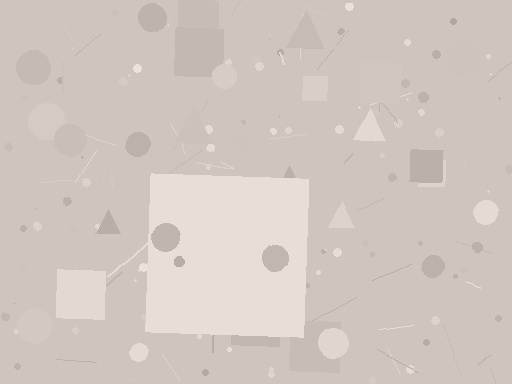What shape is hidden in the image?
A square is hidden in the image.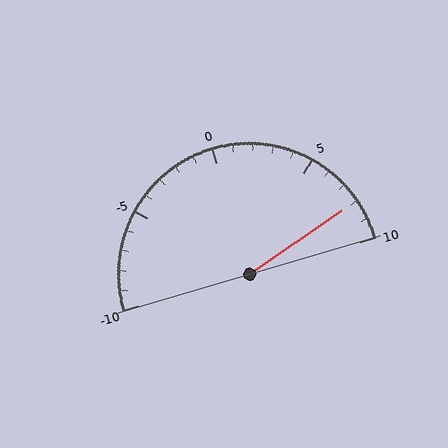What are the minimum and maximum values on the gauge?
The gauge ranges from -10 to 10.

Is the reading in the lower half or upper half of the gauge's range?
The reading is in the upper half of the range (-10 to 10).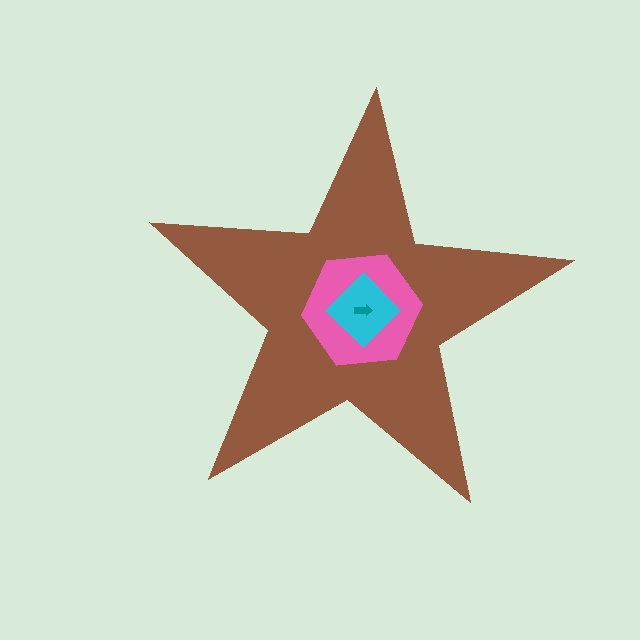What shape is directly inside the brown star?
The pink hexagon.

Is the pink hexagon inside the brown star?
Yes.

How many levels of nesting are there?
4.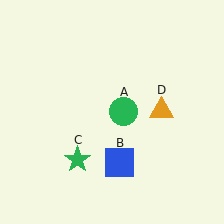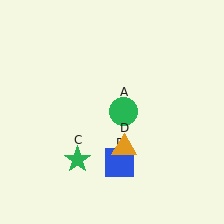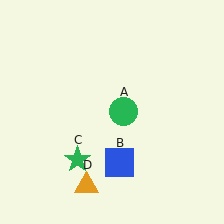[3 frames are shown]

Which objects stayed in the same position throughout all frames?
Green circle (object A) and blue square (object B) and green star (object C) remained stationary.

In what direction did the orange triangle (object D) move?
The orange triangle (object D) moved down and to the left.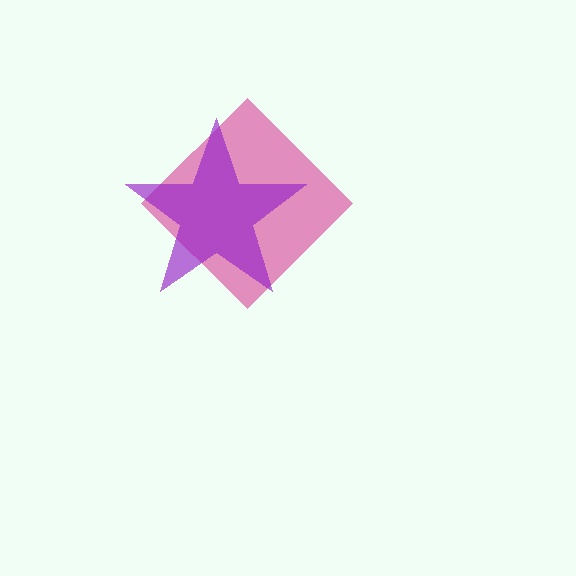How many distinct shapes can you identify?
There are 2 distinct shapes: a pink diamond, a purple star.